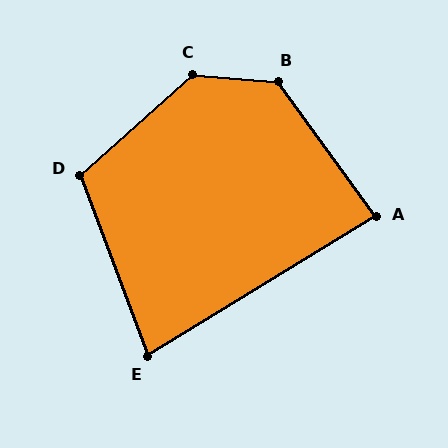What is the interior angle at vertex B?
Approximately 130 degrees (obtuse).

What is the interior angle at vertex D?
Approximately 111 degrees (obtuse).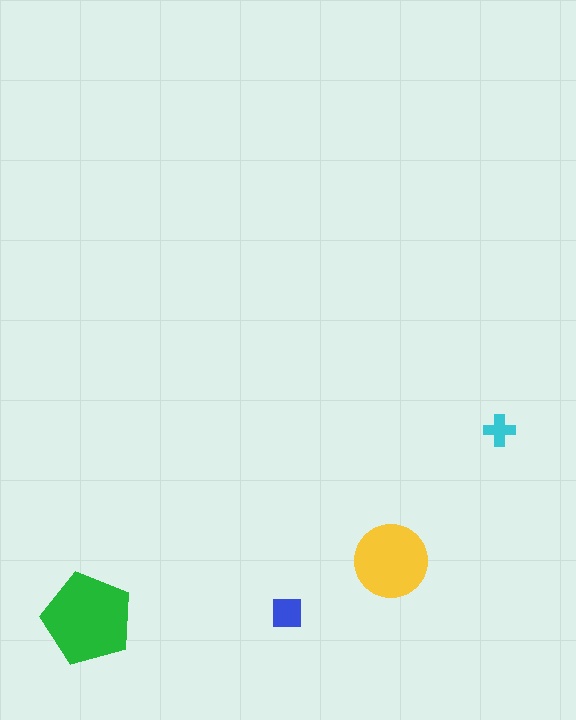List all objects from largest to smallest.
The green pentagon, the yellow circle, the blue square, the cyan cross.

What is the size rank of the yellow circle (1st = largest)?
2nd.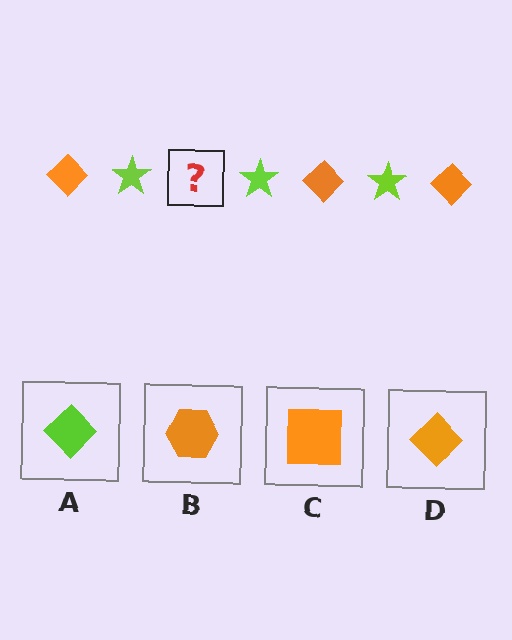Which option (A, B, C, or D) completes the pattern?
D.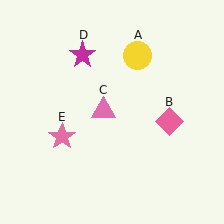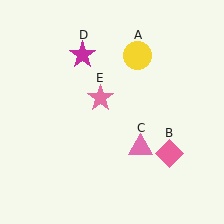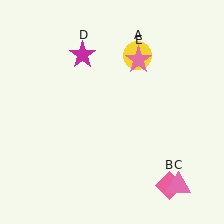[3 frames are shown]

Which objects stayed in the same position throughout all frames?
Yellow circle (object A) and magenta star (object D) remained stationary.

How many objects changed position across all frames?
3 objects changed position: pink diamond (object B), pink triangle (object C), pink star (object E).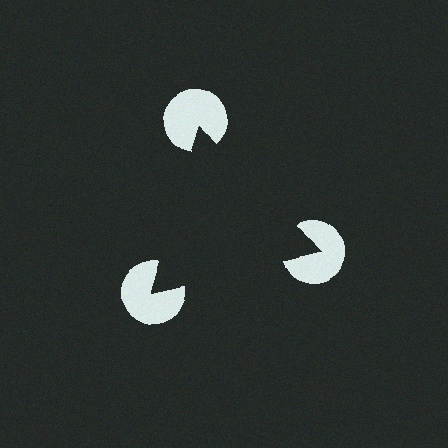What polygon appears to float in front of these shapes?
An illusory triangle — its edges are inferred from the aligned wedge cuts in the pac-man discs, not physically drawn.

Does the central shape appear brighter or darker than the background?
It typically appears slightly darker than the background, even though no actual brightness change is drawn.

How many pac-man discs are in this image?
There are 3 — one at each vertex of the illusory triangle.